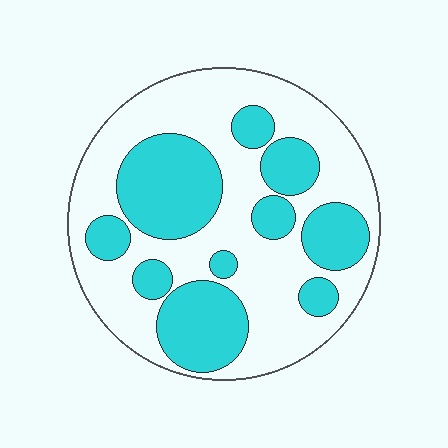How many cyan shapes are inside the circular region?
10.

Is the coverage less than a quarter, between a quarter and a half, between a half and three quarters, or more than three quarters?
Between a quarter and a half.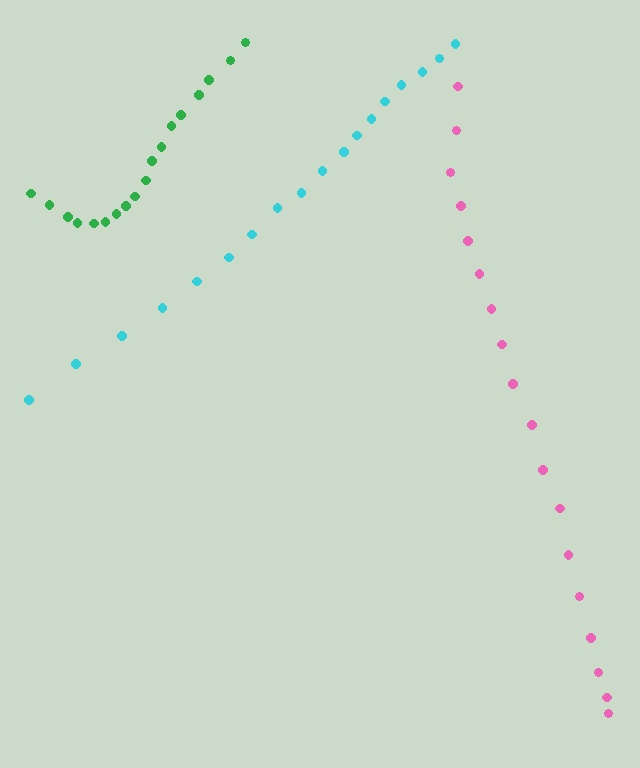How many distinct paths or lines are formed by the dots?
There are 3 distinct paths.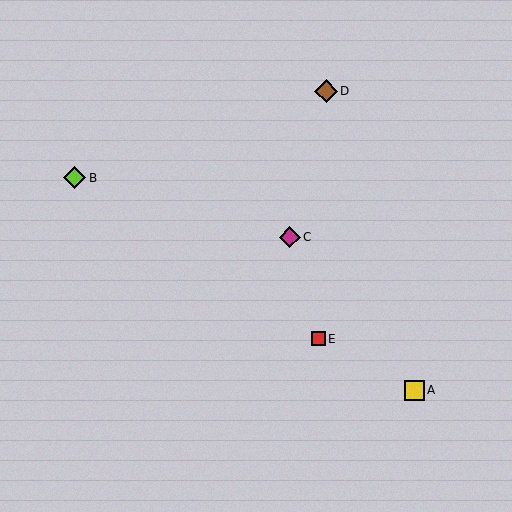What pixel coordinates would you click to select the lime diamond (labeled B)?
Click at (74, 178) to select the lime diamond B.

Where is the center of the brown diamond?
The center of the brown diamond is at (326, 91).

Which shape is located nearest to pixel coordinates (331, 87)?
The brown diamond (labeled D) at (326, 91) is nearest to that location.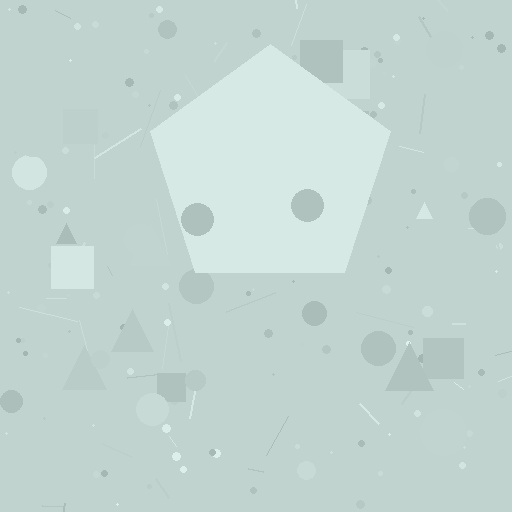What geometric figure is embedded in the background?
A pentagon is embedded in the background.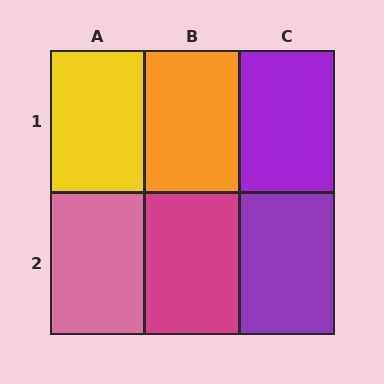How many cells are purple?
2 cells are purple.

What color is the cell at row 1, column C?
Purple.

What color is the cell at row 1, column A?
Yellow.